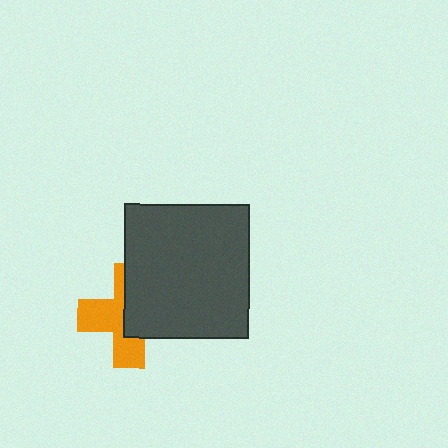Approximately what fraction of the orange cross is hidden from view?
Roughly 50% of the orange cross is hidden behind the dark gray rectangle.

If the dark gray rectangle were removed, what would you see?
You would see the complete orange cross.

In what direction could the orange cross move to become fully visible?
The orange cross could move left. That would shift it out from behind the dark gray rectangle entirely.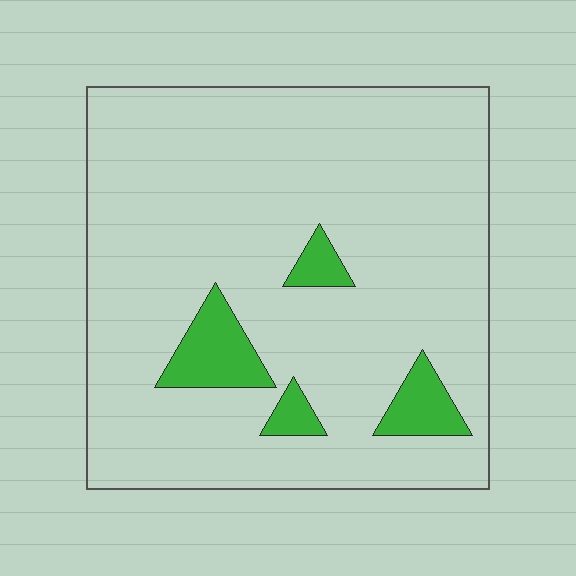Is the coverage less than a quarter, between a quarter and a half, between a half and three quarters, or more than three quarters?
Less than a quarter.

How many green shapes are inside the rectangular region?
4.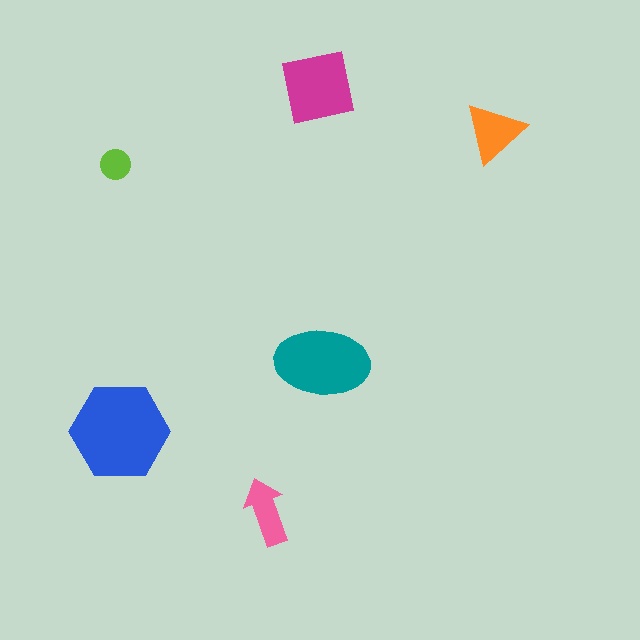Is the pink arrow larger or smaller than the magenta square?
Smaller.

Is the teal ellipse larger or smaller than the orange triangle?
Larger.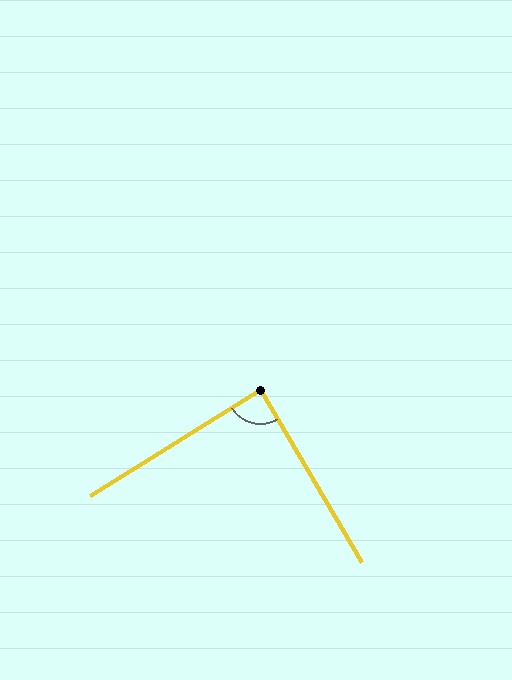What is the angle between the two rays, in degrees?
Approximately 89 degrees.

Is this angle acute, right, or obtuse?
It is approximately a right angle.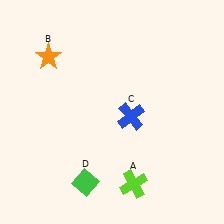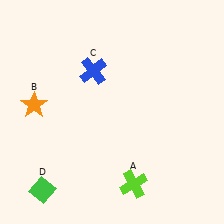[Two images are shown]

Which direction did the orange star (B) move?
The orange star (B) moved down.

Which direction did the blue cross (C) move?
The blue cross (C) moved up.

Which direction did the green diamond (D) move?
The green diamond (D) moved left.